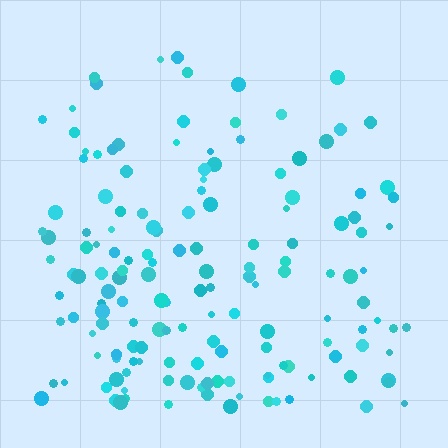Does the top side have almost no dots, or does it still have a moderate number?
Still a moderate number, just noticeably fewer than the bottom.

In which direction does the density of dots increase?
From top to bottom, with the bottom side densest.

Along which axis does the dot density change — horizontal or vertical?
Vertical.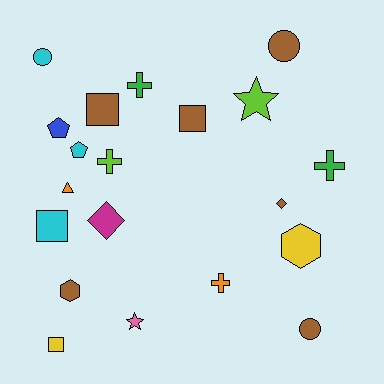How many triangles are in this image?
There is 1 triangle.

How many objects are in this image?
There are 20 objects.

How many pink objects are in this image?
There is 1 pink object.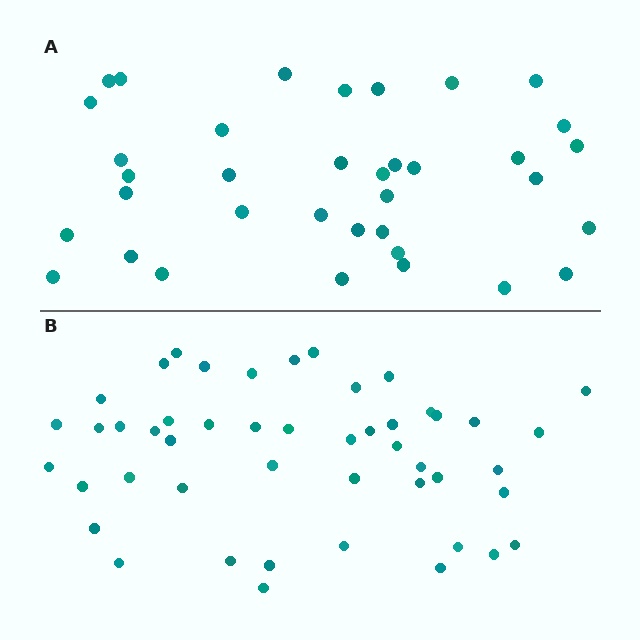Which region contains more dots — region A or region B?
Region B (the bottom region) has more dots.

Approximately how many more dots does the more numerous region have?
Region B has roughly 12 or so more dots than region A.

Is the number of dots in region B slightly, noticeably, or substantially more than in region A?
Region B has noticeably more, but not dramatically so. The ratio is roughly 1.3 to 1.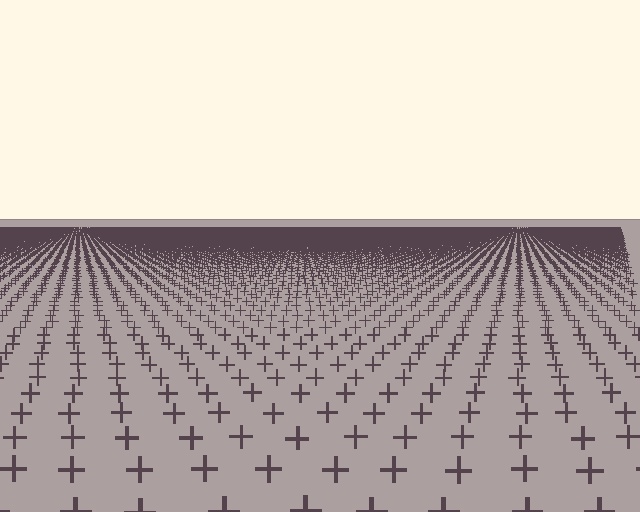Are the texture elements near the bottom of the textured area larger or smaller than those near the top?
Larger. Near the bottom, elements are closer to the viewer and appear at a bigger on-screen size.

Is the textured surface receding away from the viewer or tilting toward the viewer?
The surface is receding away from the viewer. Texture elements get smaller and denser toward the top.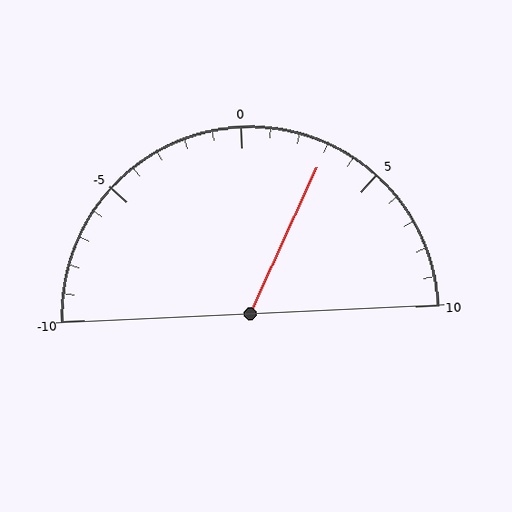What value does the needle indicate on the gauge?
The needle indicates approximately 3.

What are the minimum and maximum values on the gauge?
The gauge ranges from -10 to 10.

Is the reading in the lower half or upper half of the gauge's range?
The reading is in the upper half of the range (-10 to 10).